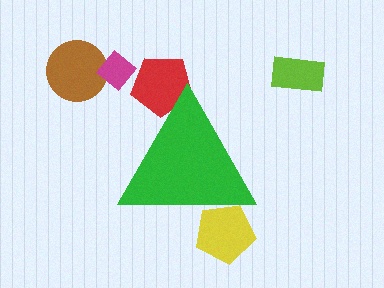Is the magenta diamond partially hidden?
No, the magenta diamond is fully visible.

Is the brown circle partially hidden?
No, the brown circle is fully visible.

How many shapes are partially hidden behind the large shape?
2 shapes are partially hidden.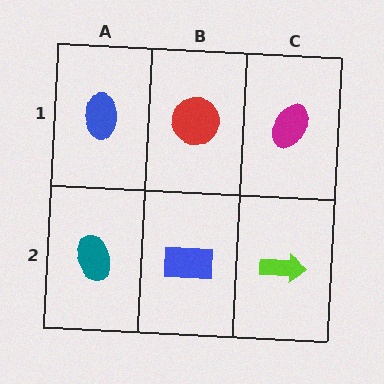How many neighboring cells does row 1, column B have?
3.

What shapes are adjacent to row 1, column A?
A teal ellipse (row 2, column A), a red circle (row 1, column B).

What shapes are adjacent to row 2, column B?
A red circle (row 1, column B), a teal ellipse (row 2, column A), a lime arrow (row 2, column C).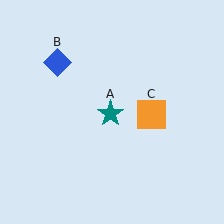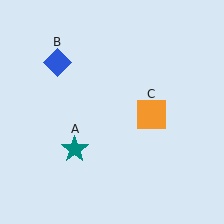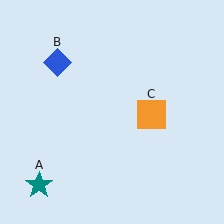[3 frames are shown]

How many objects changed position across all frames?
1 object changed position: teal star (object A).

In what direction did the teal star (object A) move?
The teal star (object A) moved down and to the left.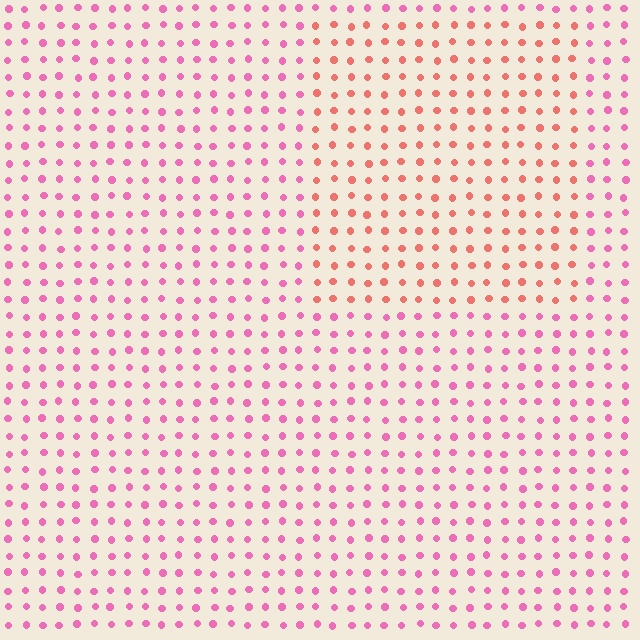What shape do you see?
I see a rectangle.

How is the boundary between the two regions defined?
The boundary is defined purely by a slight shift in hue (about 38 degrees). Spacing, size, and orientation are identical on both sides.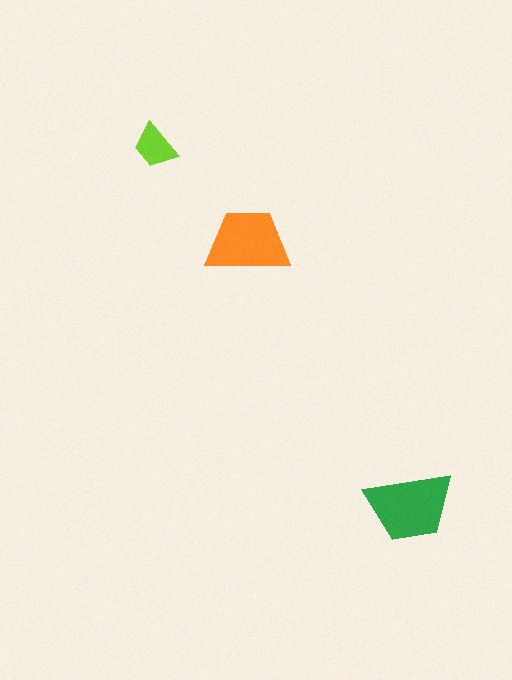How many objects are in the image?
There are 3 objects in the image.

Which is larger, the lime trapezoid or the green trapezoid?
The green one.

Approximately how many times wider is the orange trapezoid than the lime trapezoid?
About 2 times wider.